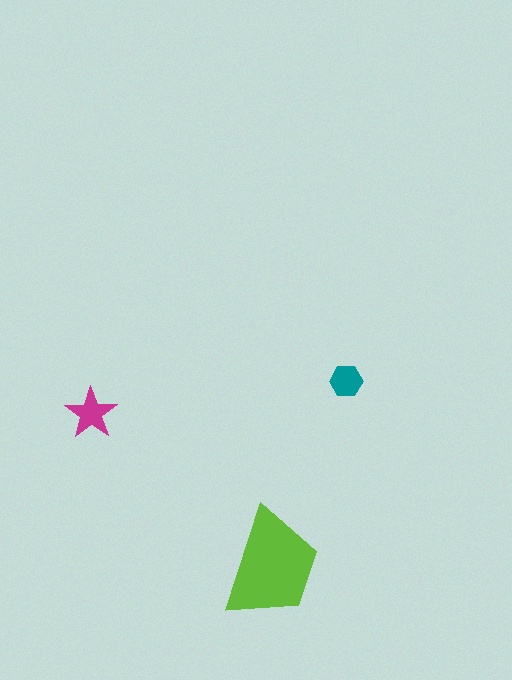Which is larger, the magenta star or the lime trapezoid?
The lime trapezoid.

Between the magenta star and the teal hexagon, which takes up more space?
The magenta star.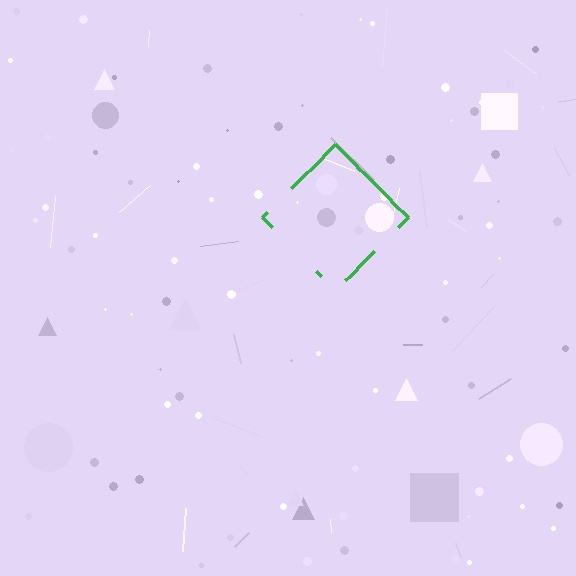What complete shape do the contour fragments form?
The contour fragments form a diamond.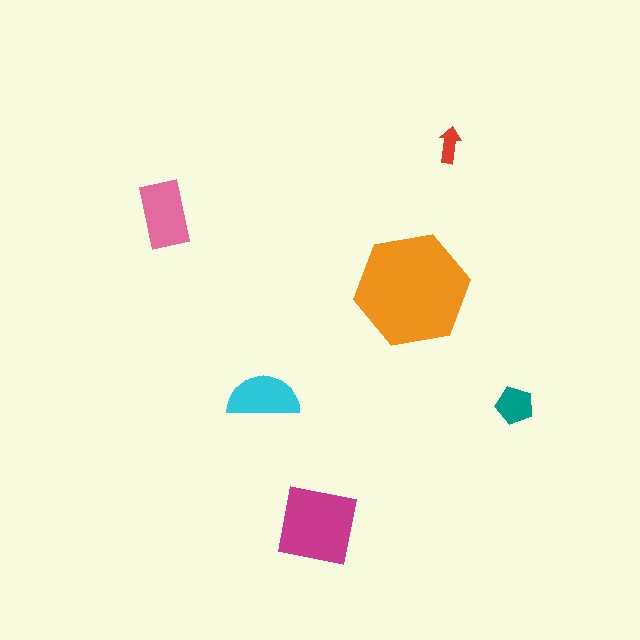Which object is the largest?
The orange hexagon.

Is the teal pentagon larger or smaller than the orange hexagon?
Smaller.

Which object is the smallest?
The red arrow.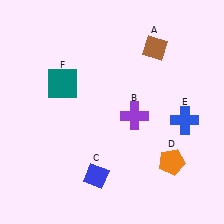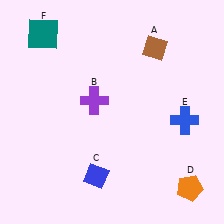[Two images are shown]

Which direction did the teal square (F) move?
The teal square (F) moved up.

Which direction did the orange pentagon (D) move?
The orange pentagon (D) moved down.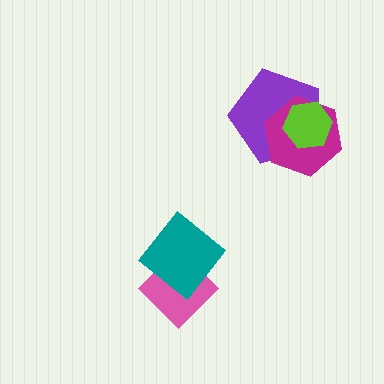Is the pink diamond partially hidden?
Yes, it is partially covered by another shape.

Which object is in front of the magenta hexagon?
The lime hexagon is in front of the magenta hexagon.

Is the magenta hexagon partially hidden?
Yes, it is partially covered by another shape.